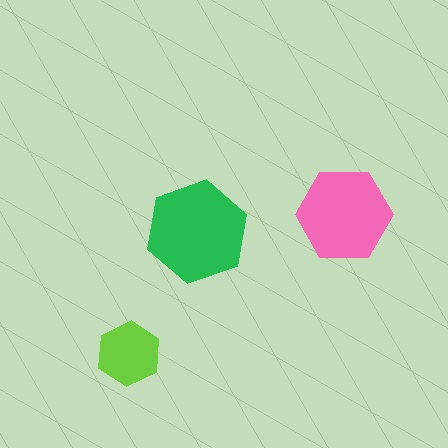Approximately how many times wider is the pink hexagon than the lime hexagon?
About 1.5 times wider.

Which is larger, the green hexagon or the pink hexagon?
The green one.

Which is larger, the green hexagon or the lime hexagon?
The green one.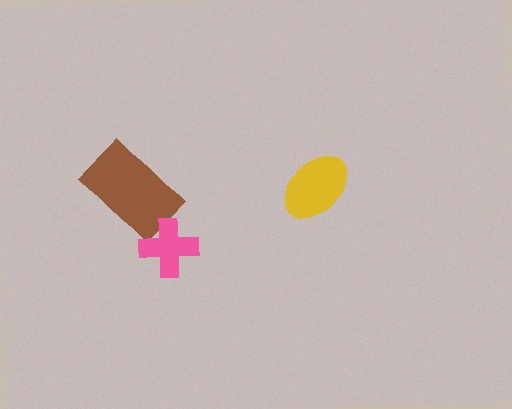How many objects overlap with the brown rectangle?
1 object overlaps with the brown rectangle.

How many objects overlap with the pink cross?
1 object overlaps with the pink cross.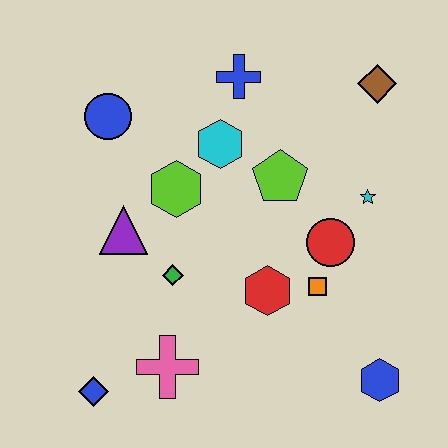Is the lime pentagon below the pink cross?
No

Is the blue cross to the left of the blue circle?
No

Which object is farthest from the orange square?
The blue circle is farthest from the orange square.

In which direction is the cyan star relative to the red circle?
The cyan star is above the red circle.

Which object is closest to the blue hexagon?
The orange square is closest to the blue hexagon.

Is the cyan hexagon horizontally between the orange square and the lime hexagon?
Yes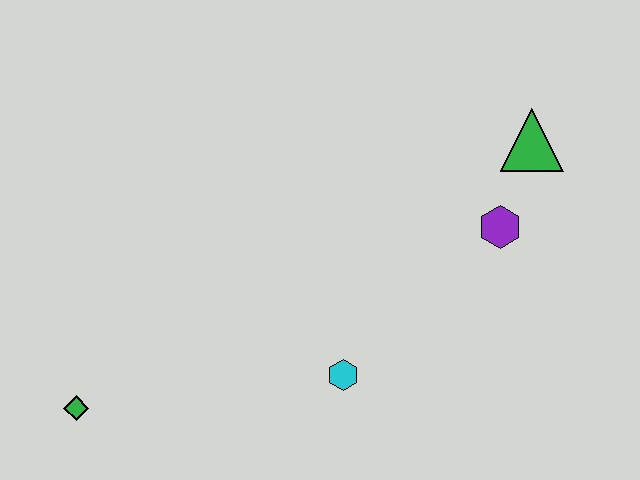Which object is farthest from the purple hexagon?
The green diamond is farthest from the purple hexagon.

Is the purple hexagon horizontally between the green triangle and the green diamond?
Yes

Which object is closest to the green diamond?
The cyan hexagon is closest to the green diamond.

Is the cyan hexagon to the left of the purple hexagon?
Yes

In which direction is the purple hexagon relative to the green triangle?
The purple hexagon is below the green triangle.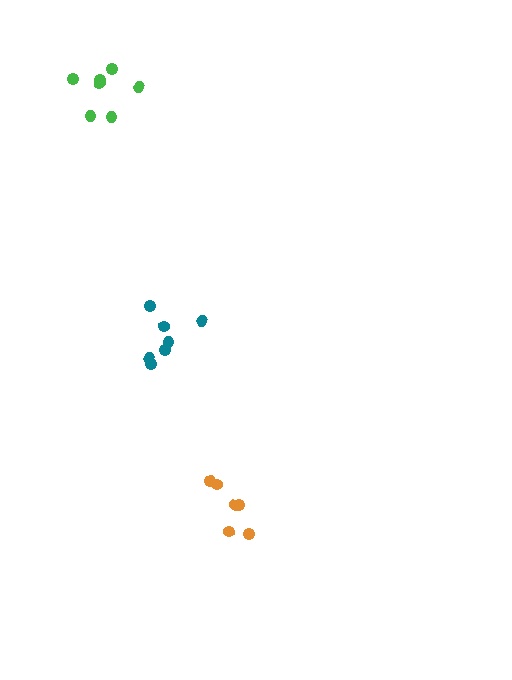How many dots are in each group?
Group 1: 6 dots, Group 2: 7 dots, Group 3: 7 dots (20 total).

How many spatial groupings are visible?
There are 3 spatial groupings.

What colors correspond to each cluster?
The clusters are colored: orange, teal, green.